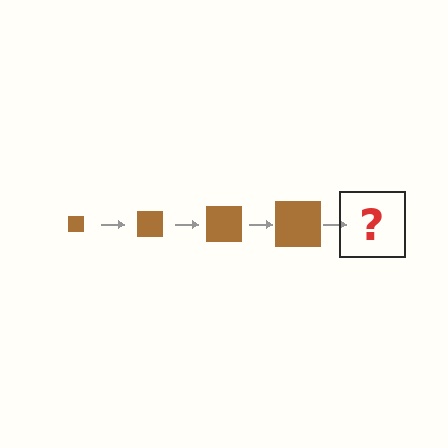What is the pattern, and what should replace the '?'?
The pattern is that the square gets progressively larger each step. The '?' should be a brown square, larger than the previous one.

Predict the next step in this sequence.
The next step is a brown square, larger than the previous one.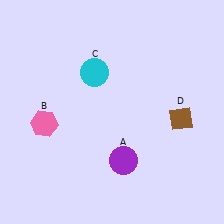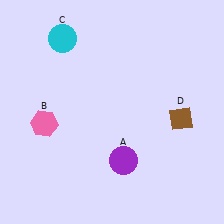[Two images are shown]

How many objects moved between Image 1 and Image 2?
1 object moved between the two images.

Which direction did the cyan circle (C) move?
The cyan circle (C) moved up.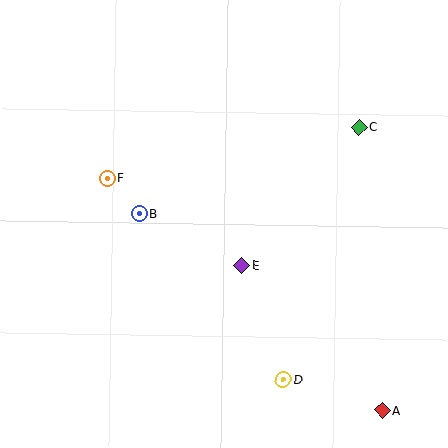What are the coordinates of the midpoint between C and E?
The midpoint between C and E is at (300, 196).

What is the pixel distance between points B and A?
The distance between B and A is 313 pixels.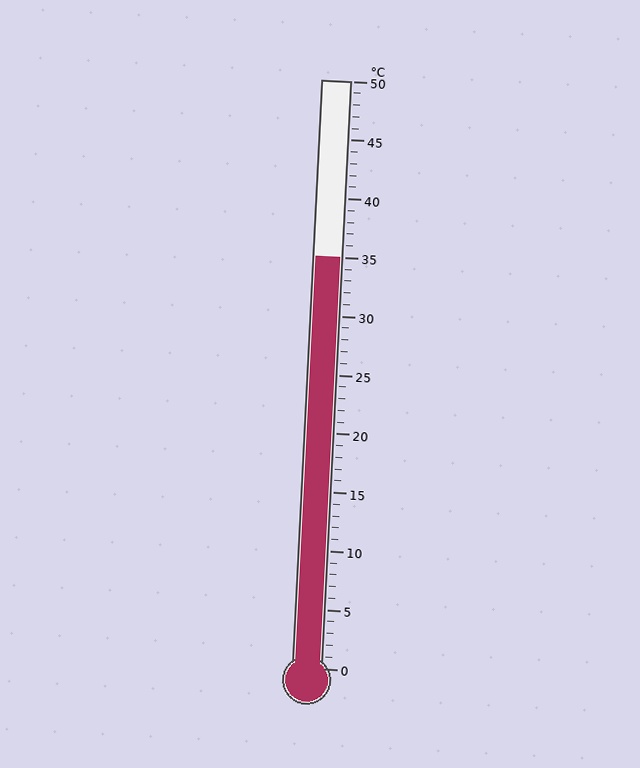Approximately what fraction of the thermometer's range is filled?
The thermometer is filled to approximately 70% of its range.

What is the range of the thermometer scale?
The thermometer scale ranges from 0°C to 50°C.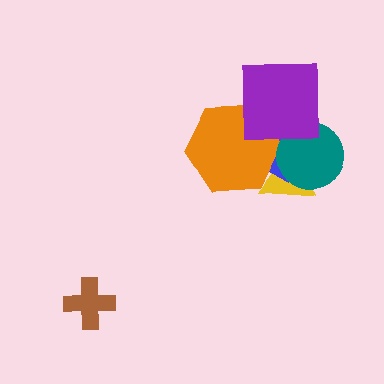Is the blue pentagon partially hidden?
Yes, it is partially covered by another shape.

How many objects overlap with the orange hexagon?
3 objects overlap with the orange hexagon.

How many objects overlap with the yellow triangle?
3 objects overlap with the yellow triangle.